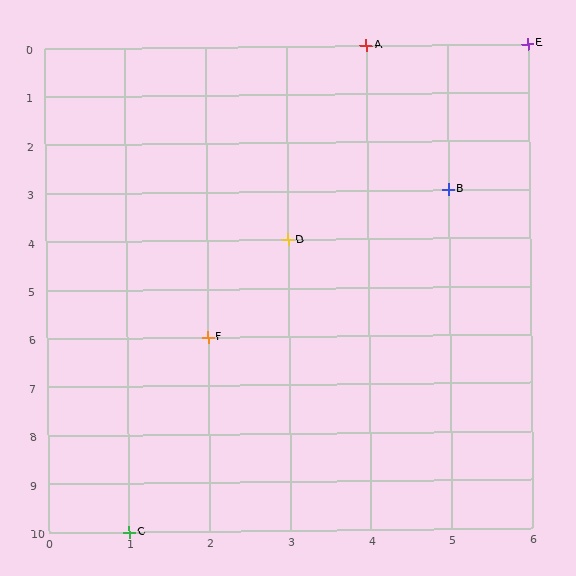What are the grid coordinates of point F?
Point F is at grid coordinates (2, 6).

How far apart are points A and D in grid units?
Points A and D are 1 column and 4 rows apart (about 4.1 grid units diagonally).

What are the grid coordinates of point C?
Point C is at grid coordinates (1, 10).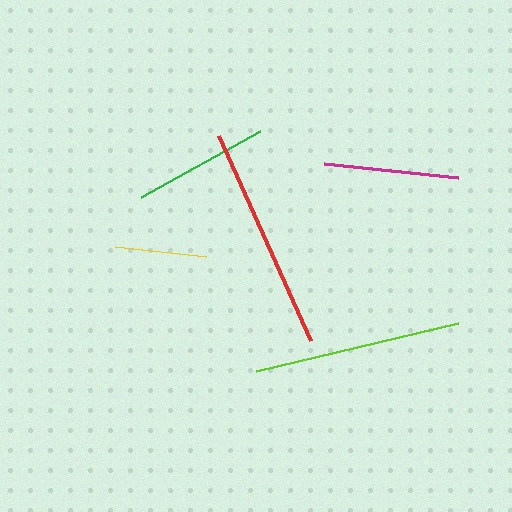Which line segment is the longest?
The red line is the longest at approximately 225 pixels.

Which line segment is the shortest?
The yellow line is the shortest at approximately 92 pixels.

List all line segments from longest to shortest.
From longest to shortest: red, lime, green, magenta, yellow.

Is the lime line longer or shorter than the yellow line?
The lime line is longer than the yellow line.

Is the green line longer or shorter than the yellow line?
The green line is longer than the yellow line.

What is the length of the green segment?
The green segment is approximately 136 pixels long.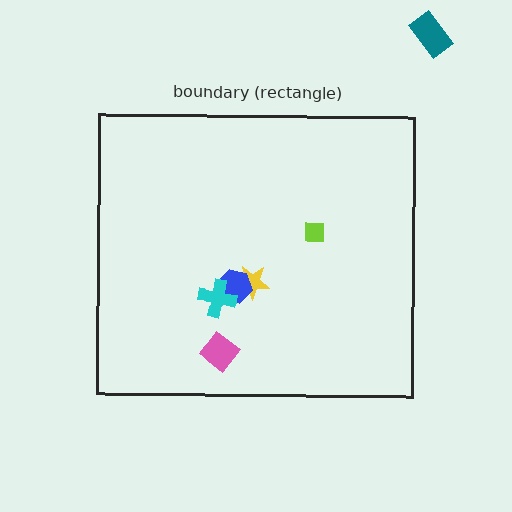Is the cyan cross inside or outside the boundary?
Inside.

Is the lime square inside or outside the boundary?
Inside.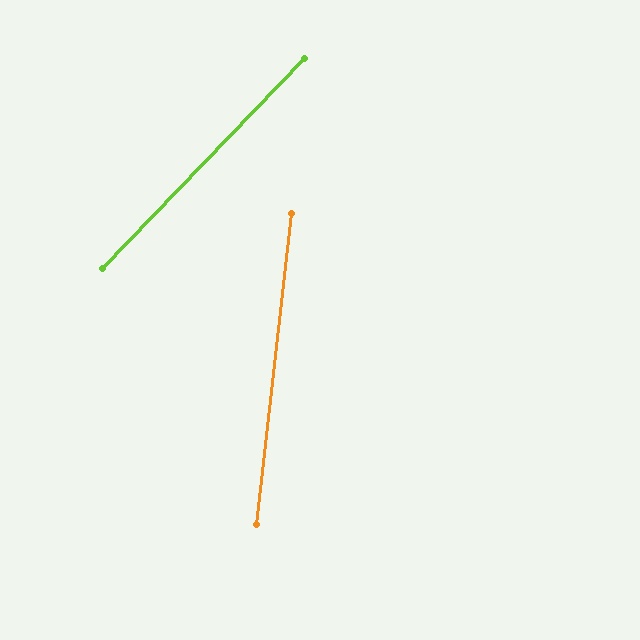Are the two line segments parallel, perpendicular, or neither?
Neither parallel nor perpendicular — they differ by about 37°.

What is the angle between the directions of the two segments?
Approximately 37 degrees.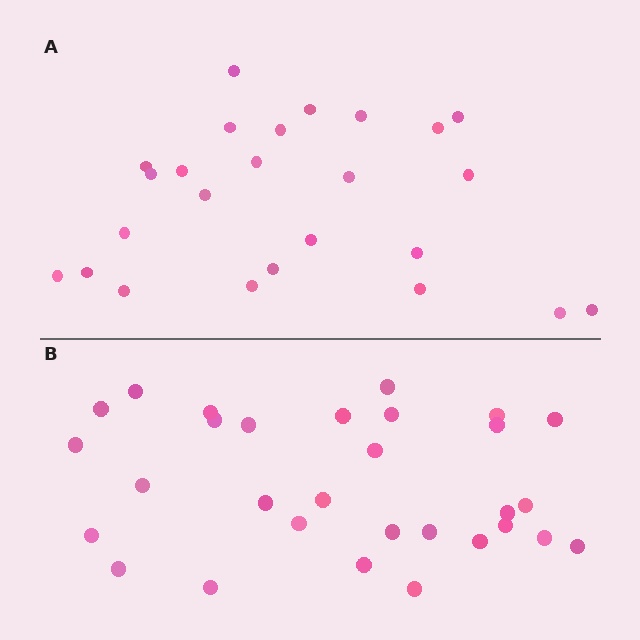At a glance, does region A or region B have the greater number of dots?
Region B (the bottom region) has more dots.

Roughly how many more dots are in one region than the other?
Region B has about 5 more dots than region A.